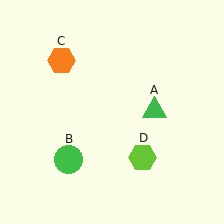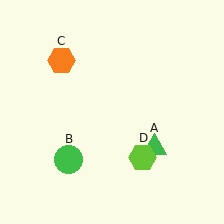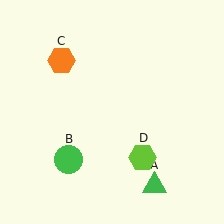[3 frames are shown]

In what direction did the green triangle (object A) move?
The green triangle (object A) moved down.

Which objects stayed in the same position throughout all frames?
Green circle (object B) and orange hexagon (object C) and lime hexagon (object D) remained stationary.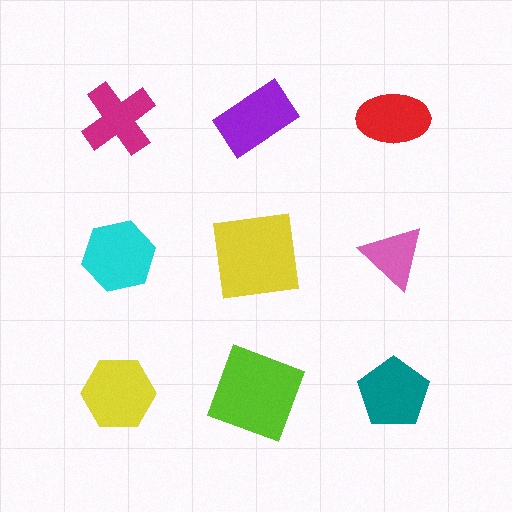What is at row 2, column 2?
A yellow square.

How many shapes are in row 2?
3 shapes.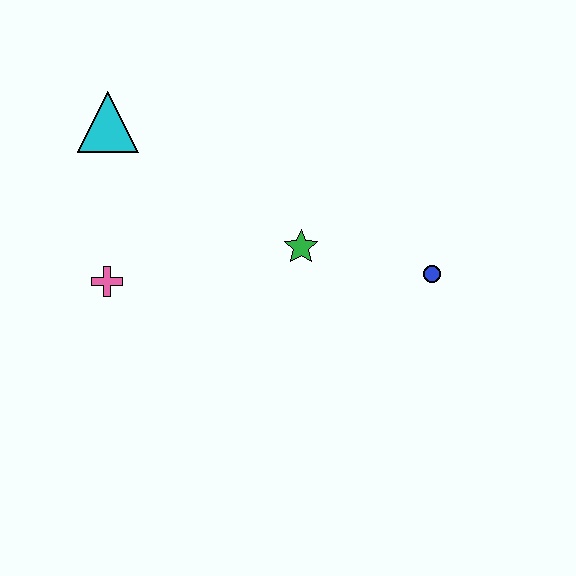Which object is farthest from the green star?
The cyan triangle is farthest from the green star.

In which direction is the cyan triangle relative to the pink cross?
The cyan triangle is above the pink cross.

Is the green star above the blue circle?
Yes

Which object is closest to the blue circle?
The green star is closest to the blue circle.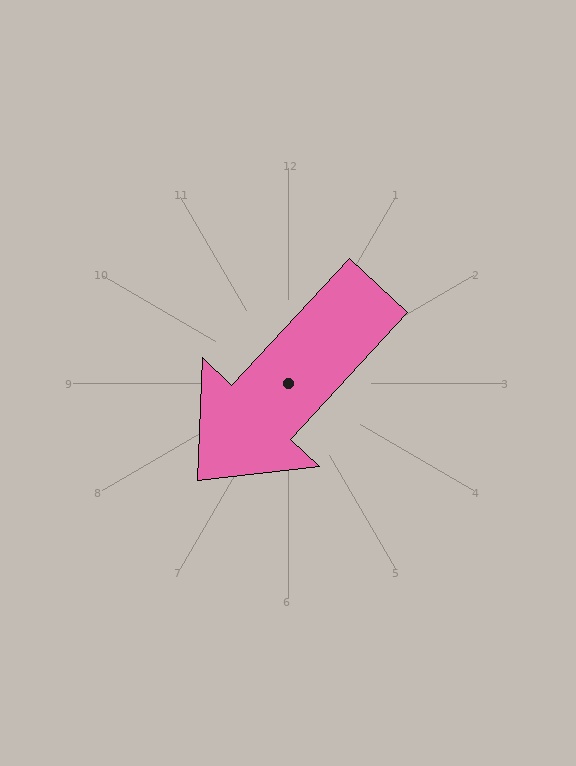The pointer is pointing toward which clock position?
Roughly 7 o'clock.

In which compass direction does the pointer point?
Southwest.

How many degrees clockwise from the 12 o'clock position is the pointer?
Approximately 223 degrees.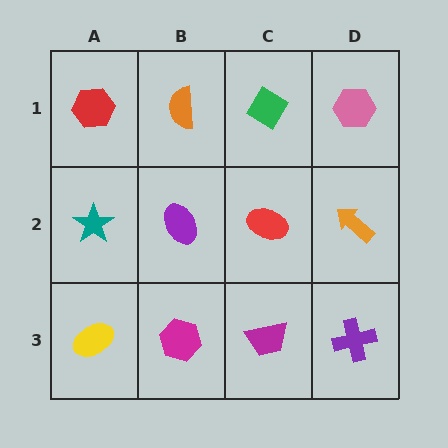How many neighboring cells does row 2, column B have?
4.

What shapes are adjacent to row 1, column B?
A purple ellipse (row 2, column B), a red hexagon (row 1, column A), a green diamond (row 1, column C).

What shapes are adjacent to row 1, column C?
A red ellipse (row 2, column C), an orange semicircle (row 1, column B), a pink hexagon (row 1, column D).